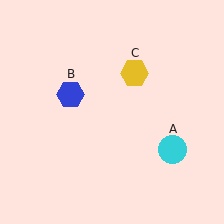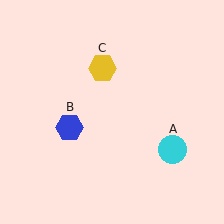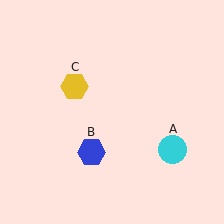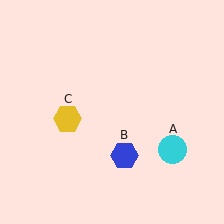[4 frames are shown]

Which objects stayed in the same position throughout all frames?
Cyan circle (object A) remained stationary.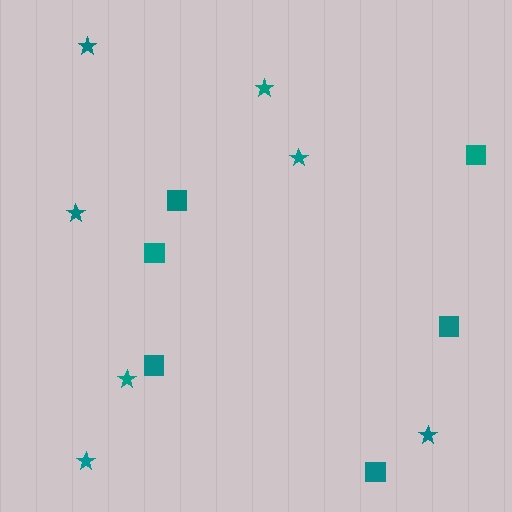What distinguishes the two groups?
There are 2 groups: one group of stars (7) and one group of squares (6).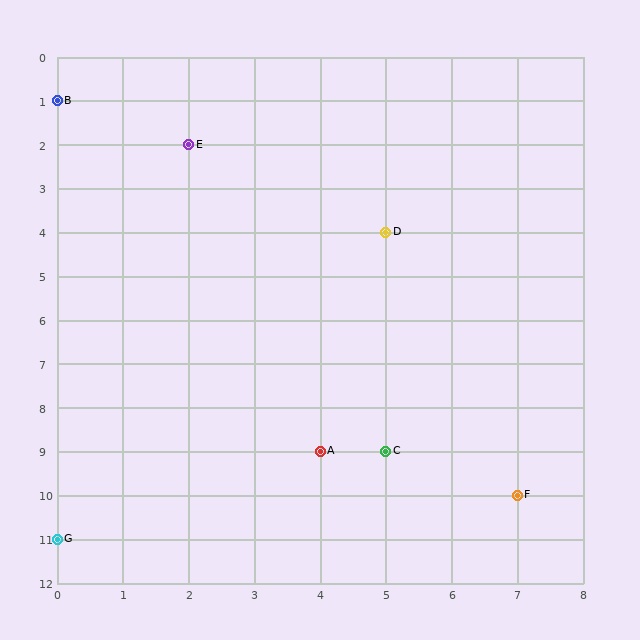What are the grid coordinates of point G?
Point G is at grid coordinates (0, 11).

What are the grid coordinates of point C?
Point C is at grid coordinates (5, 9).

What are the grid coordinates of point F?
Point F is at grid coordinates (7, 10).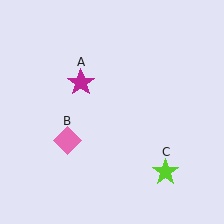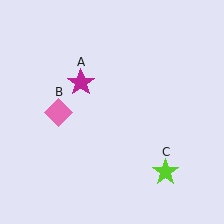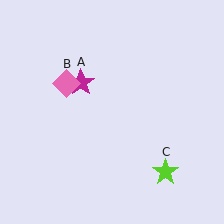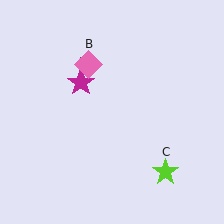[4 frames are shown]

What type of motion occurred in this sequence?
The pink diamond (object B) rotated clockwise around the center of the scene.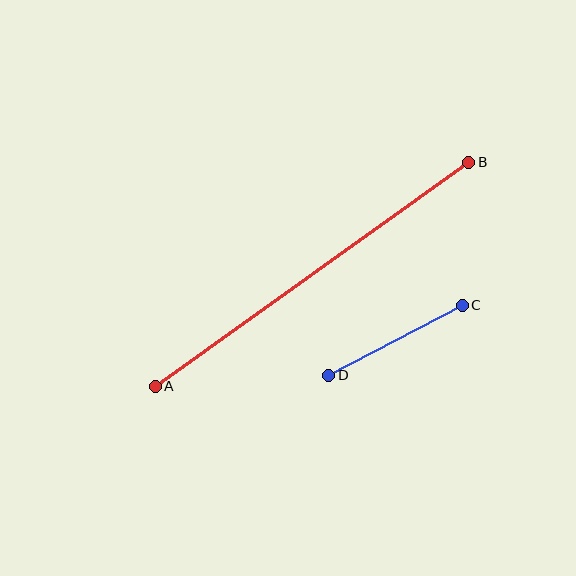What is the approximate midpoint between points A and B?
The midpoint is at approximately (312, 274) pixels.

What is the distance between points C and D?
The distance is approximately 151 pixels.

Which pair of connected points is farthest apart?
Points A and B are farthest apart.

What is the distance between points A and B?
The distance is approximately 385 pixels.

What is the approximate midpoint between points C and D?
The midpoint is at approximately (395, 340) pixels.